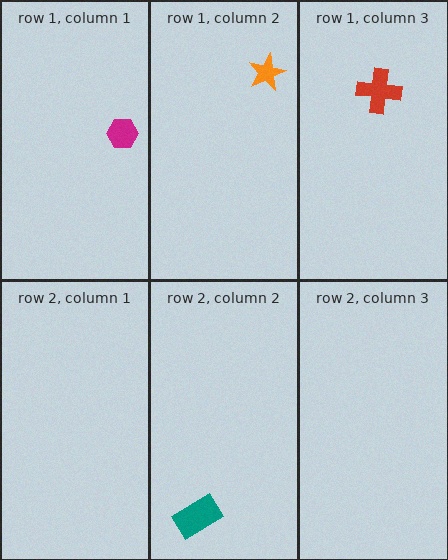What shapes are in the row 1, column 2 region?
The orange star.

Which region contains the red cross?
The row 1, column 3 region.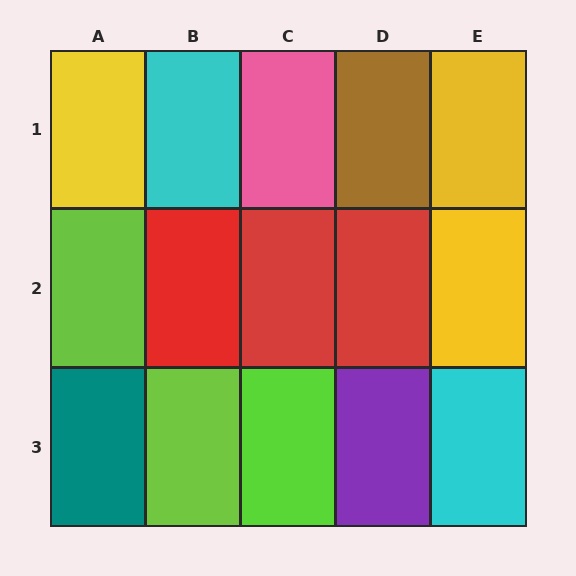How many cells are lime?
3 cells are lime.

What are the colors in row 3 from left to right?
Teal, lime, lime, purple, cyan.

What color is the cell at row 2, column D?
Red.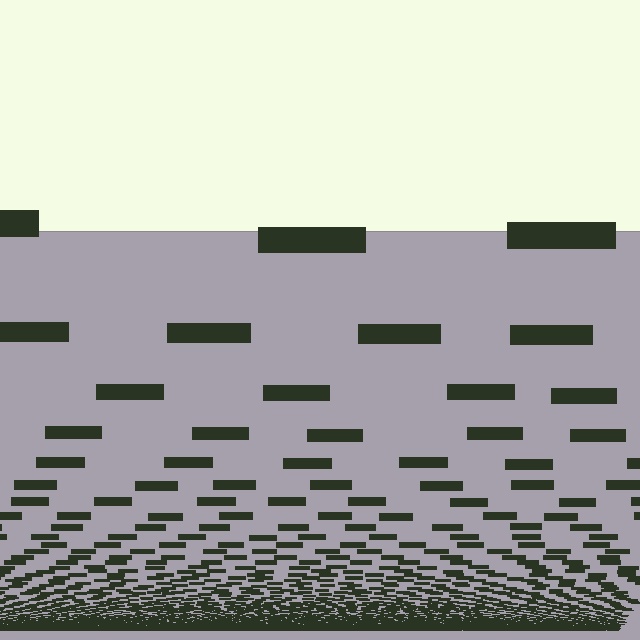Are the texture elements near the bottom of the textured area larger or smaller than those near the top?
Smaller. The gradient is inverted — elements near the bottom are smaller and denser.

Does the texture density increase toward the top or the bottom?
Density increases toward the bottom.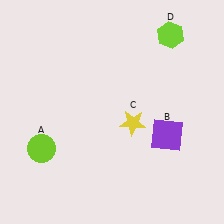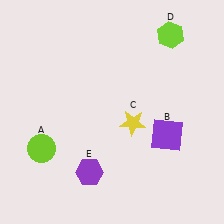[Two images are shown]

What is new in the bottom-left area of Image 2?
A purple hexagon (E) was added in the bottom-left area of Image 2.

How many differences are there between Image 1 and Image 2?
There is 1 difference between the two images.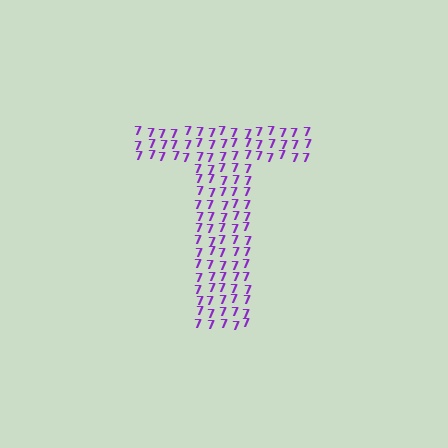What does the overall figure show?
The overall figure shows the letter T.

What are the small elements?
The small elements are digit 7's.